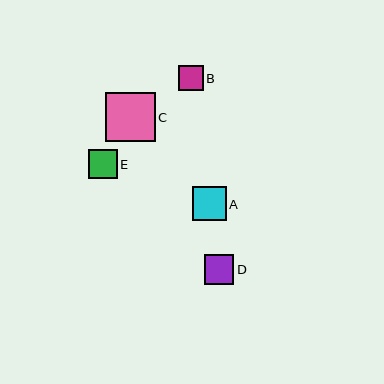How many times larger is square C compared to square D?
Square C is approximately 1.7 times the size of square D.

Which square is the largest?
Square C is the largest with a size of approximately 49 pixels.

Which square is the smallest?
Square B is the smallest with a size of approximately 25 pixels.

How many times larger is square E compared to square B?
Square E is approximately 1.2 times the size of square B.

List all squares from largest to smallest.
From largest to smallest: C, A, D, E, B.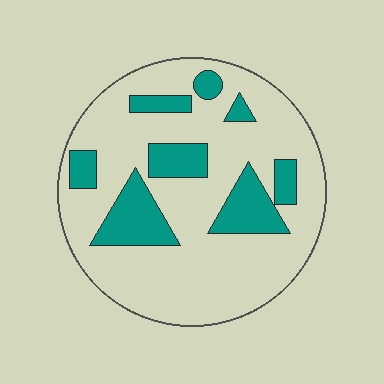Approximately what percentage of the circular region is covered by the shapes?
Approximately 25%.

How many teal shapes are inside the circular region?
8.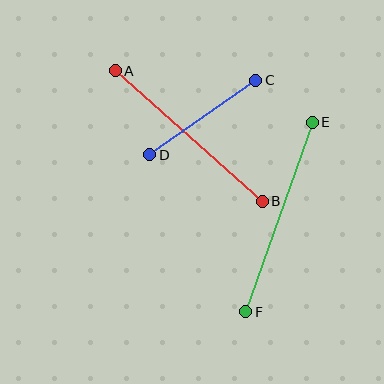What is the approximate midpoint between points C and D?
The midpoint is at approximately (203, 117) pixels.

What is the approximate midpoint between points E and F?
The midpoint is at approximately (279, 217) pixels.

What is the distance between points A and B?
The distance is approximately 196 pixels.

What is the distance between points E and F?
The distance is approximately 201 pixels.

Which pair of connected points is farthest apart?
Points E and F are farthest apart.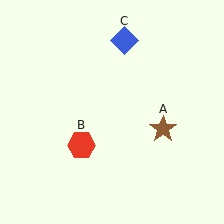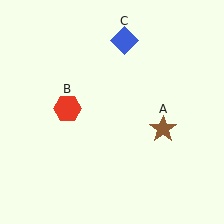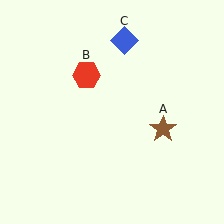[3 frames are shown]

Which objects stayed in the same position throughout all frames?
Brown star (object A) and blue diamond (object C) remained stationary.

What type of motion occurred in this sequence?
The red hexagon (object B) rotated clockwise around the center of the scene.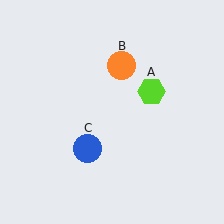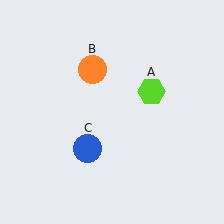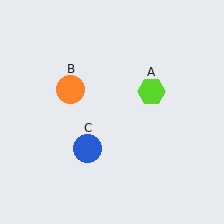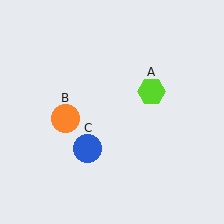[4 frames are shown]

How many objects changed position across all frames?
1 object changed position: orange circle (object B).